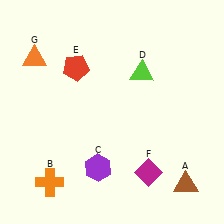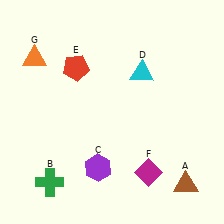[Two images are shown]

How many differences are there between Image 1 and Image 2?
There are 2 differences between the two images.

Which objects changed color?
B changed from orange to green. D changed from lime to cyan.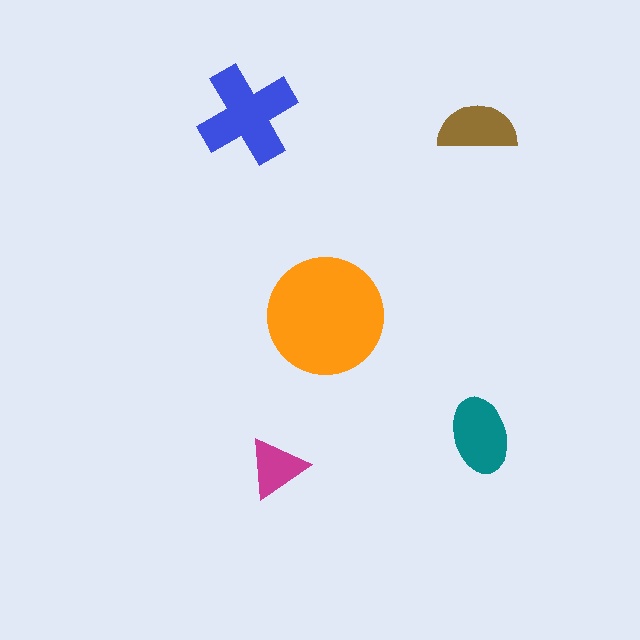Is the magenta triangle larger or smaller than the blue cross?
Smaller.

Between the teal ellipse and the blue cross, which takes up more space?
The blue cross.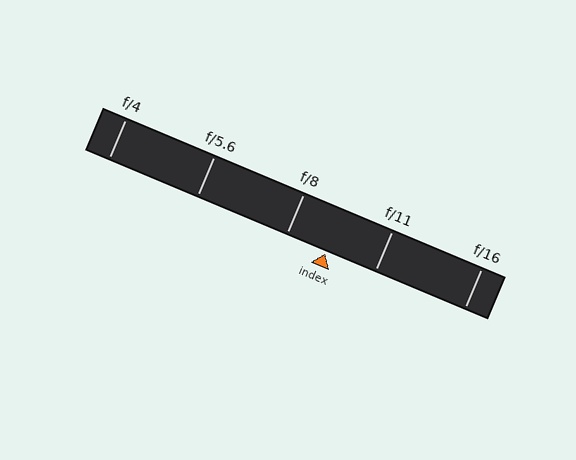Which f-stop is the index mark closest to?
The index mark is closest to f/8.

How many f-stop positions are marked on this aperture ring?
There are 5 f-stop positions marked.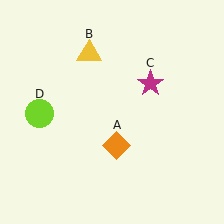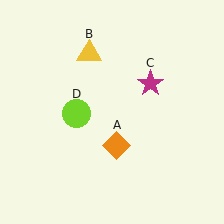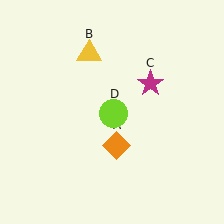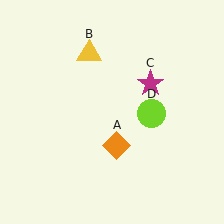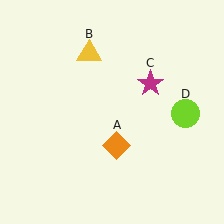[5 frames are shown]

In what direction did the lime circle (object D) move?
The lime circle (object D) moved right.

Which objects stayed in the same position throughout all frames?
Orange diamond (object A) and yellow triangle (object B) and magenta star (object C) remained stationary.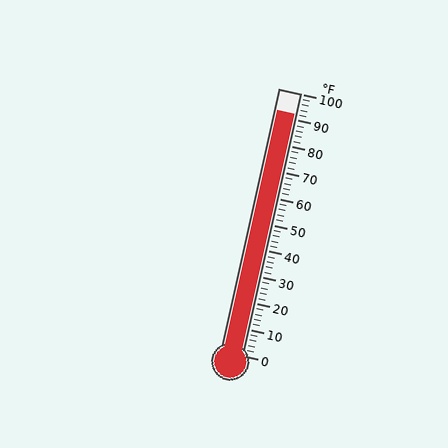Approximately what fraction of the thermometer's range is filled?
The thermometer is filled to approximately 90% of its range.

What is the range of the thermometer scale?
The thermometer scale ranges from 0°F to 100°F.